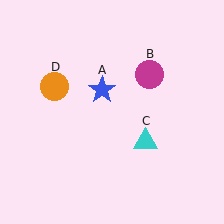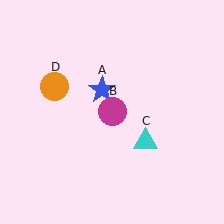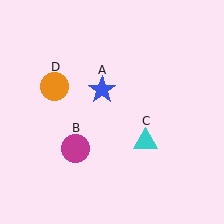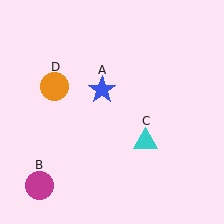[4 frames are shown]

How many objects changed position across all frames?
1 object changed position: magenta circle (object B).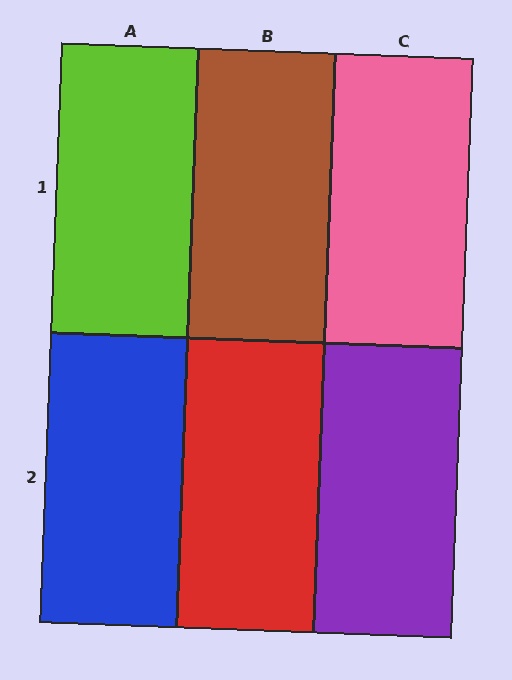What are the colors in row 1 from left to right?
Lime, brown, pink.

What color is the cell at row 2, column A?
Blue.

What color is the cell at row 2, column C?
Purple.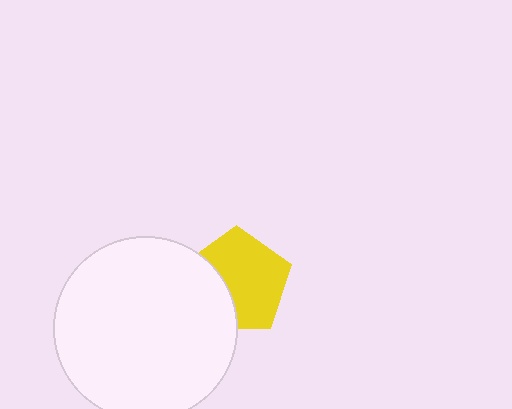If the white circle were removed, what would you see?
You would see the complete yellow pentagon.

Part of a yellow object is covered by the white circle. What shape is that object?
It is a pentagon.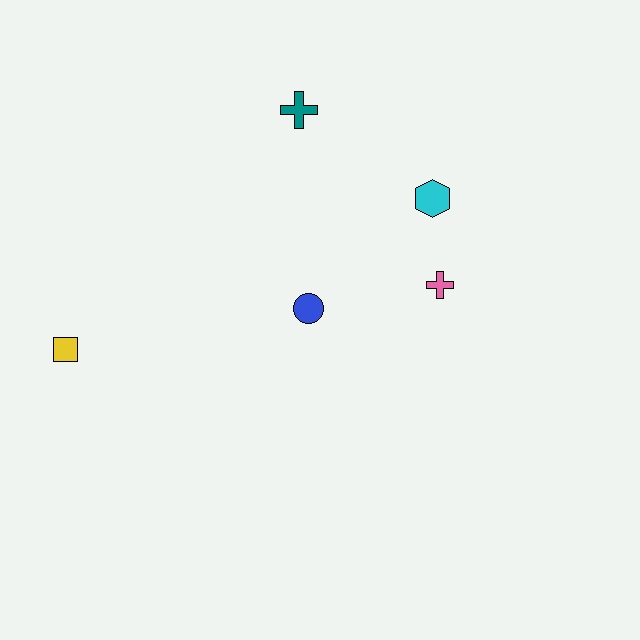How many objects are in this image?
There are 5 objects.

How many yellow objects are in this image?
There is 1 yellow object.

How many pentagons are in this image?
There are no pentagons.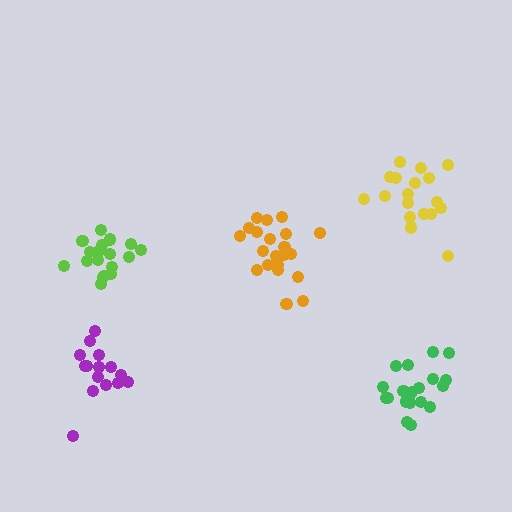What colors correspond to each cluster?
The clusters are colored: orange, lime, purple, green, yellow.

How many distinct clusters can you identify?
There are 5 distinct clusters.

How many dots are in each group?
Group 1: 21 dots, Group 2: 18 dots, Group 3: 15 dots, Group 4: 21 dots, Group 5: 18 dots (93 total).